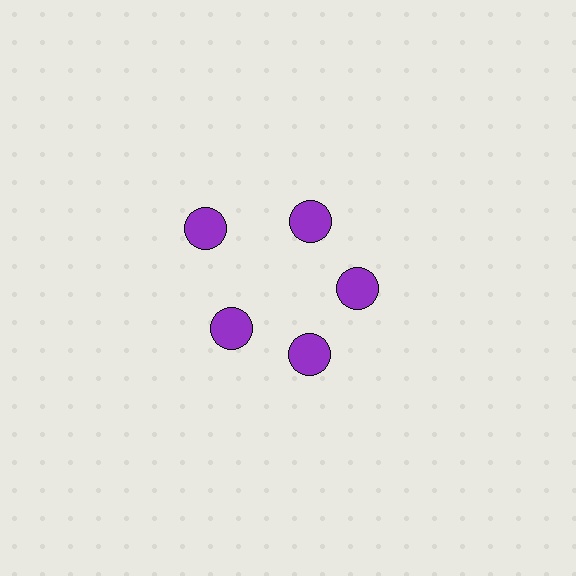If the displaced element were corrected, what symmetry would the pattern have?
It would have 5-fold rotational symmetry — the pattern would map onto itself every 72 degrees.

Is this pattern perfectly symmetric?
No. The 5 purple circles are arranged in a ring, but one element near the 10 o'clock position is pushed outward from the center, breaking the 5-fold rotational symmetry.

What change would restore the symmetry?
The symmetry would be restored by moving it inward, back onto the ring so that all 5 circles sit at equal angles and equal distance from the center.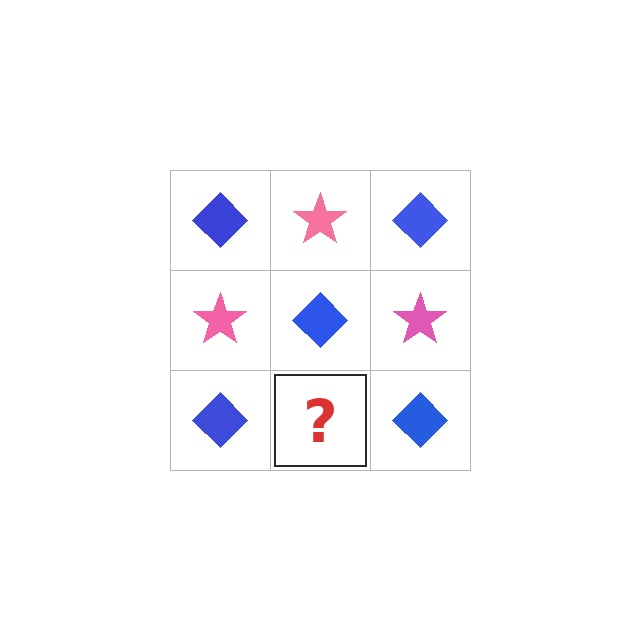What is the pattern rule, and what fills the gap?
The rule is that it alternates blue diamond and pink star in a checkerboard pattern. The gap should be filled with a pink star.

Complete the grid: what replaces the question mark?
The question mark should be replaced with a pink star.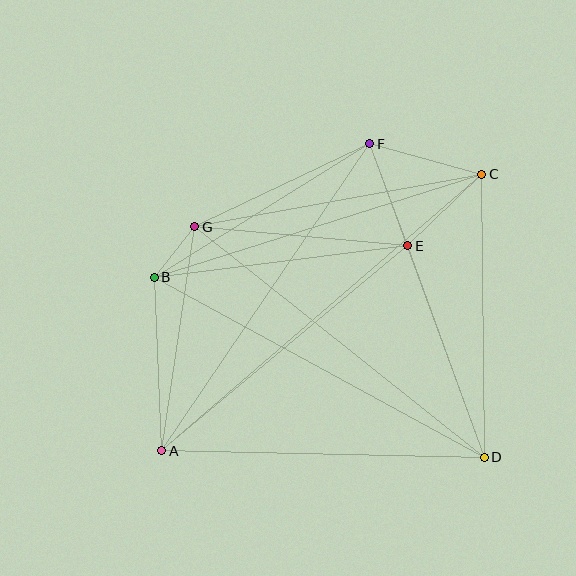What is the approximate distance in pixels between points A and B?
The distance between A and B is approximately 174 pixels.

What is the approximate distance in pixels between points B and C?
The distance between B and C is approximately 343 pixels.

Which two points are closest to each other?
Points B and G are closest to each other.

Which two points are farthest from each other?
Points A and C are farthest from each other.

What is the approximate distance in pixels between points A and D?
The distance between A and D is approximately 323 pixels.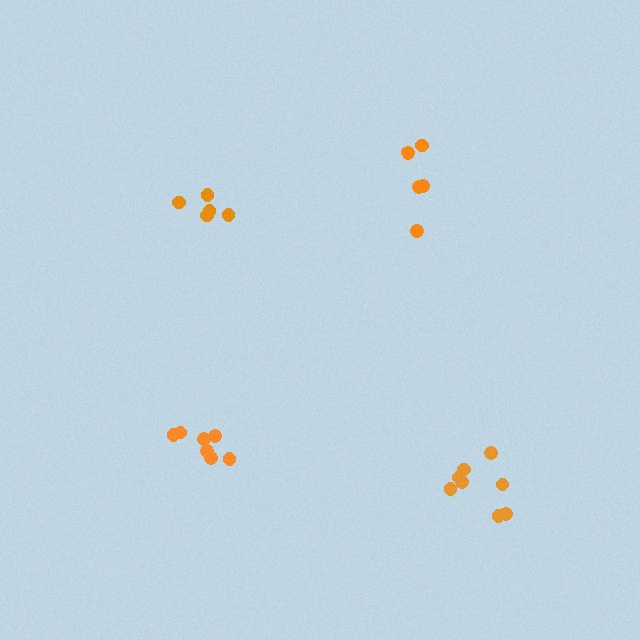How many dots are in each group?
Group 1: 8 dots, Group 2: 7 dots, Group 3: 5 dots, Group 4: 5 dots (25 total).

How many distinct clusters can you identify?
There are 4 distinct clusters.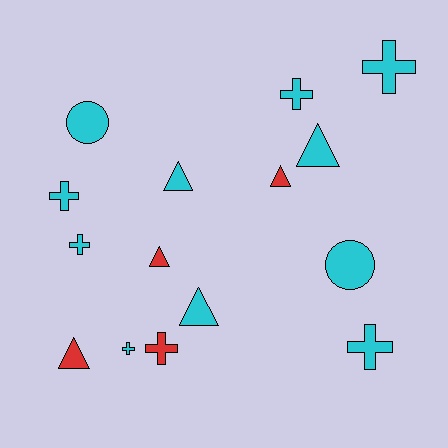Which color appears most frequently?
Cyan, with 11 objects.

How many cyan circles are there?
There are 2 cyan circles.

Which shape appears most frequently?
Cross, with 7 objects.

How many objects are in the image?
There are 15 objects.